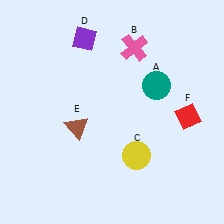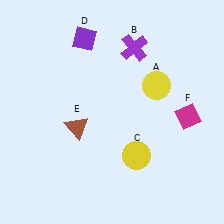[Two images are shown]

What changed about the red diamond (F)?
In Image 1, F is red. In Image 2, it changed to magenta.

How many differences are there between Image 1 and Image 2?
There are 3 differences between the two images.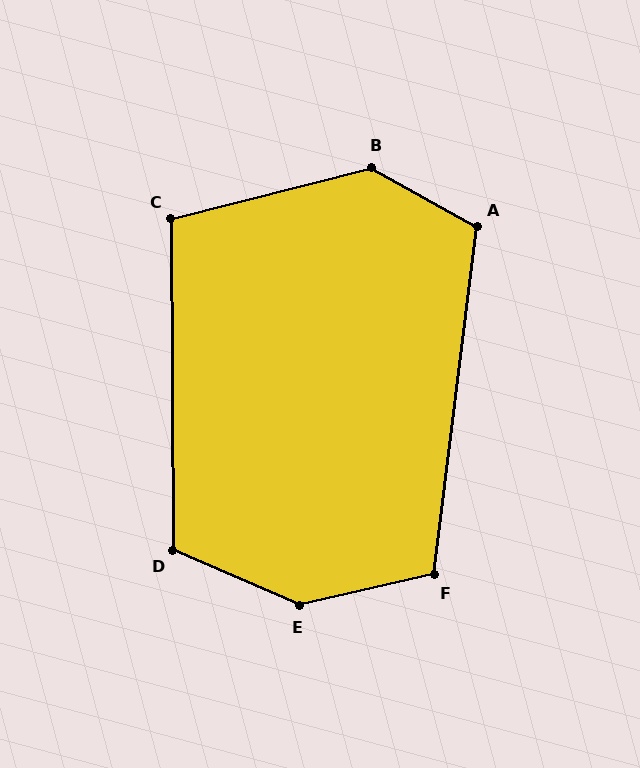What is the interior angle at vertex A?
Approximately 112 degrees (obtuse).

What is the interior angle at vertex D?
Approximately 114 degrees (obtuse).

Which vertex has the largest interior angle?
E, at approximately 144 degrees.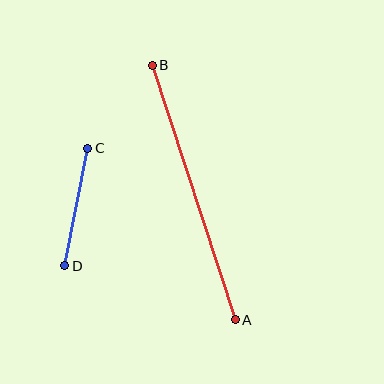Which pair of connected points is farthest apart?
Points A and B are farthest apart.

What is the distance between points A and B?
The distance is approximately 268 pixels.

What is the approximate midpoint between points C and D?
The midpoint is at approximately (76, 207) pixels.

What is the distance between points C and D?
The distance is approximately 120 pixels.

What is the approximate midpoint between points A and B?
The midpoint is at approximately (194, 192) pixels.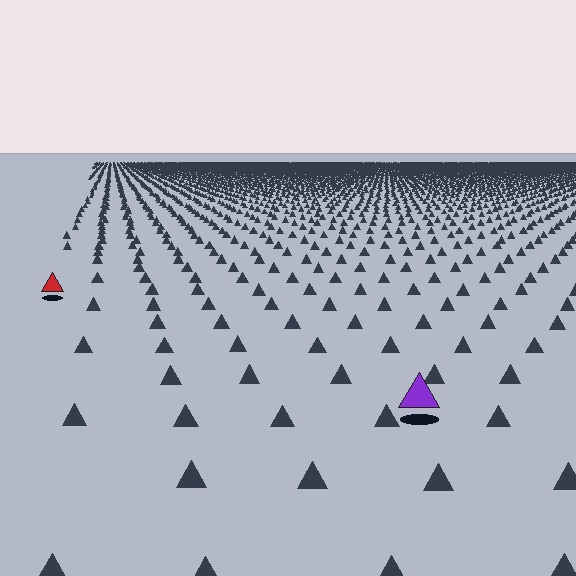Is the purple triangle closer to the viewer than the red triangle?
Yes. The purple triangle is closer — you can tell from the texture gradient: the ground texture is coarser near it.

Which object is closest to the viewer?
The purple triangle is closest. The texture marks near it are larger and more spread out.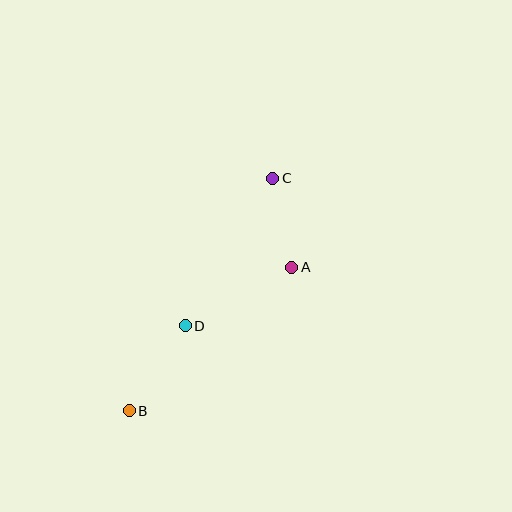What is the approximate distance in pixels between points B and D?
The distance between B and D is approximately 102 pixels.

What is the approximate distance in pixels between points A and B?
The distance between A and B is approximately 217 pixels.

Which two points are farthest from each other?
Points B and C are farthest from each other.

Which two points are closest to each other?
Points A and C are closest to each other.